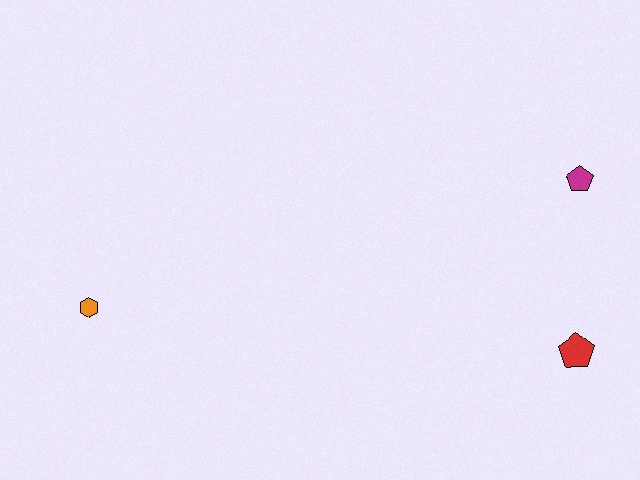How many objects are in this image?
There are 3 objects.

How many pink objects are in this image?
There are no pink objects.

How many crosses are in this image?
There are no crosses.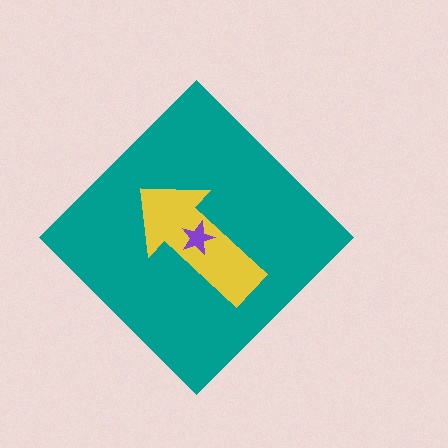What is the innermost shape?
The purple star.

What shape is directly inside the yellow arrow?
The purple star.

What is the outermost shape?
The teal diamond.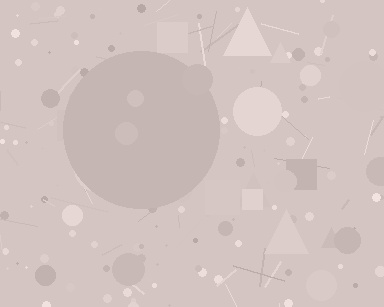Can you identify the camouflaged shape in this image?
The camouflaged shape is a circle.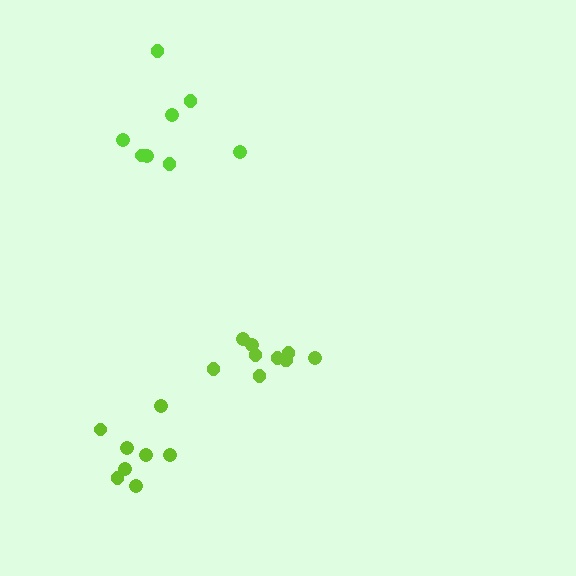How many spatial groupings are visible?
There are 3 spatial groupings.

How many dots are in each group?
Group 1: 9 dots, Group 2: 8 dots, Group 3: 8 dots (25 total).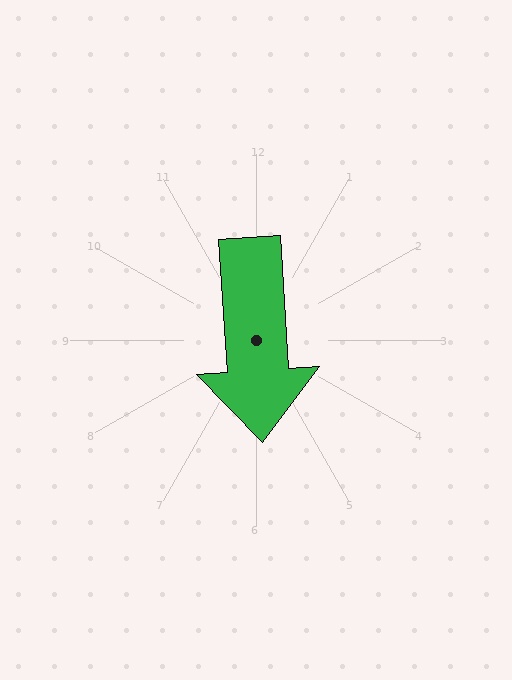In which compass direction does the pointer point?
South.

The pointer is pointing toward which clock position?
Roughly 6 o'clock.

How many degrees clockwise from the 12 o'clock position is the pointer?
Approximately 176 degrees.